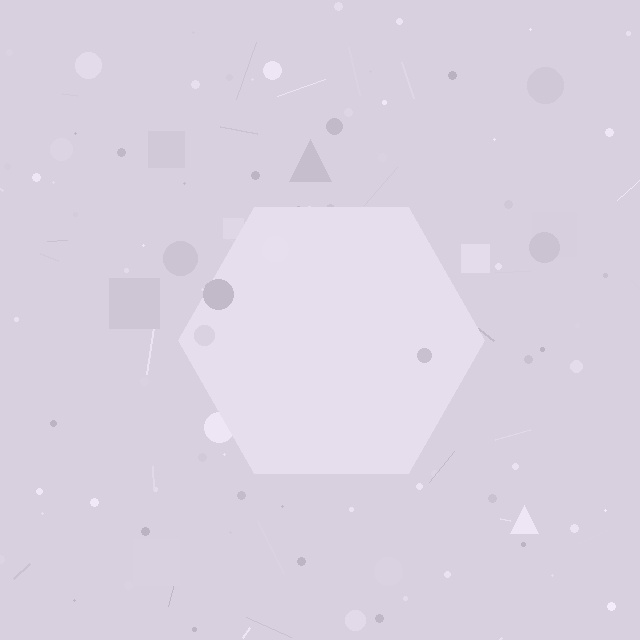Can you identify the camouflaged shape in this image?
The camouflaged shape is a hexagon.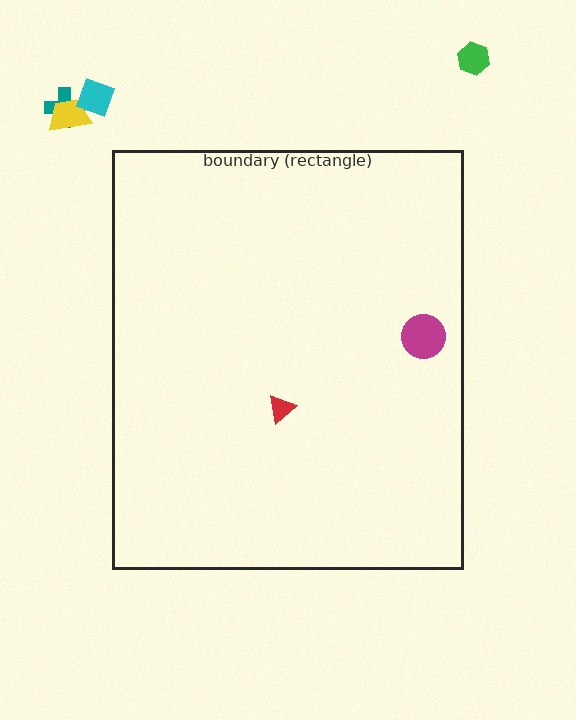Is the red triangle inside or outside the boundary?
Inside.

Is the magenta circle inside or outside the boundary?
Inside.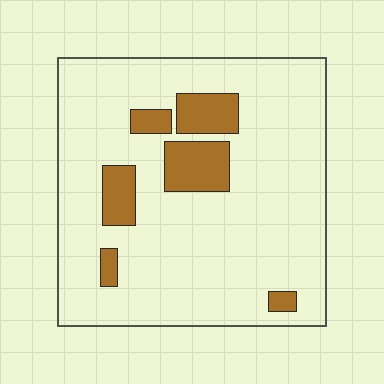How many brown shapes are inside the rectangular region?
6.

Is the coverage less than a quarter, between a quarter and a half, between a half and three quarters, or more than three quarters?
Less than a quarter.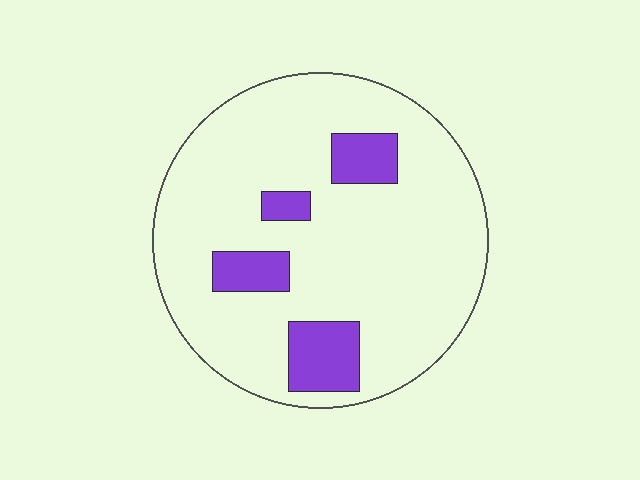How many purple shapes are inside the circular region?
4.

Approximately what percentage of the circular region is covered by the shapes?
Approximately 15%.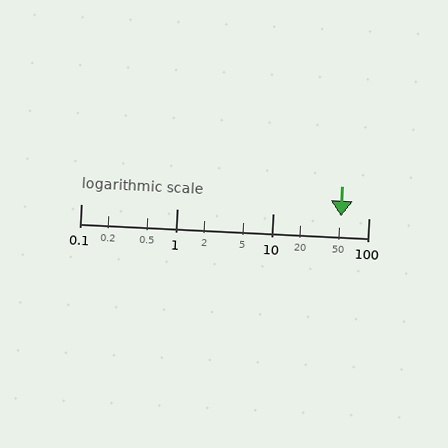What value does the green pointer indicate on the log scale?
The pointer indicates approximately 52.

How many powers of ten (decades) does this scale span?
The scale spans 3 decades, from 0.1 to 100.